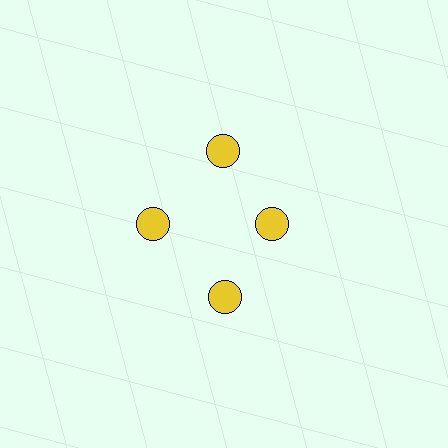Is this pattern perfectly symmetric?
No. The 4 yellow circles are arranged in a ring, but one element near the 3 o'clock position is pulled inward toward the center, breaking the 4-fold rotational symmetry.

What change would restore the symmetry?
The symmetry would be restored by moving it outward, back onto the ring so that all 4 circles sit at equal angles and equal distance from the center.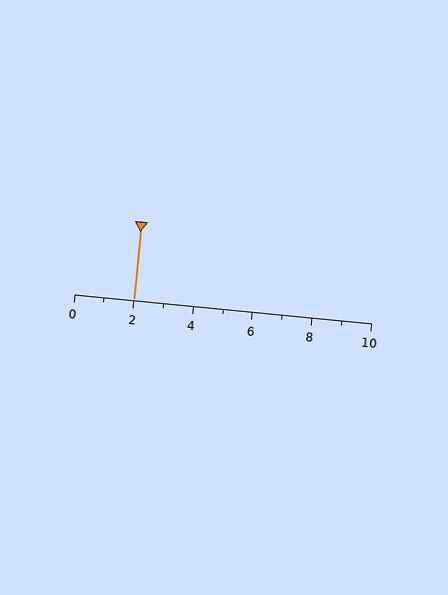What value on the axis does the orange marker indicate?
The marker indicates approximately 2.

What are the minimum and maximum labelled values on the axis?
The axis runs from 0 to 10.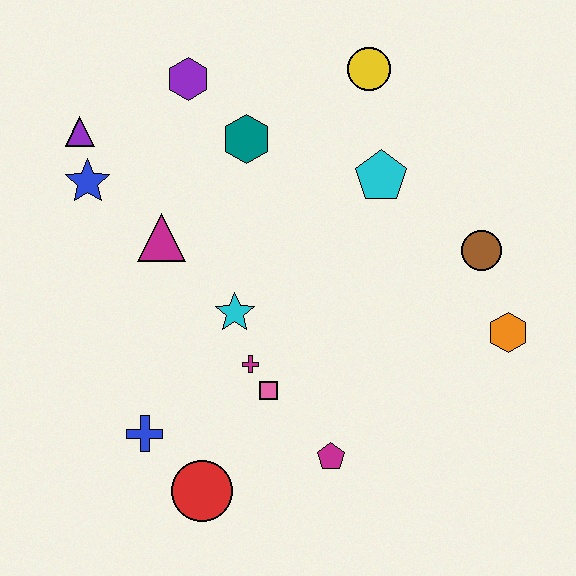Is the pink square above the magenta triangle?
No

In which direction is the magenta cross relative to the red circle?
The magenta cross is above the red circle.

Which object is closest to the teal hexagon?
The purple hexagon is closest to the teal hexagon.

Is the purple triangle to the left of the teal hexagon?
Yes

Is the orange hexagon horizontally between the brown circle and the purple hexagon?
No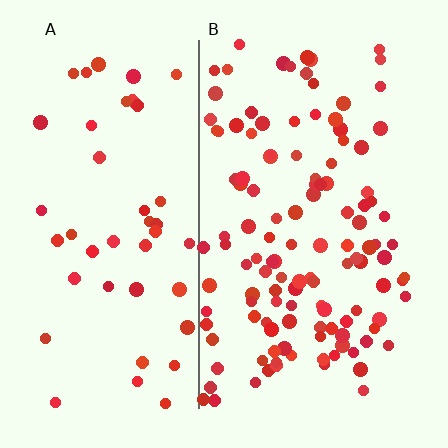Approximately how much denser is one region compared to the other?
Approximately 2.7× — region B over region A.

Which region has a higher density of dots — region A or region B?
B (the right).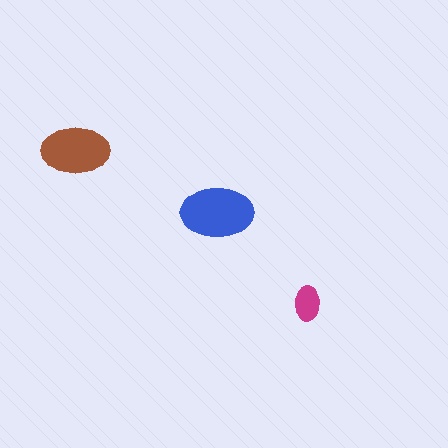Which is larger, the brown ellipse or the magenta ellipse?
The brown one.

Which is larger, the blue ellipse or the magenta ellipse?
The blue one.